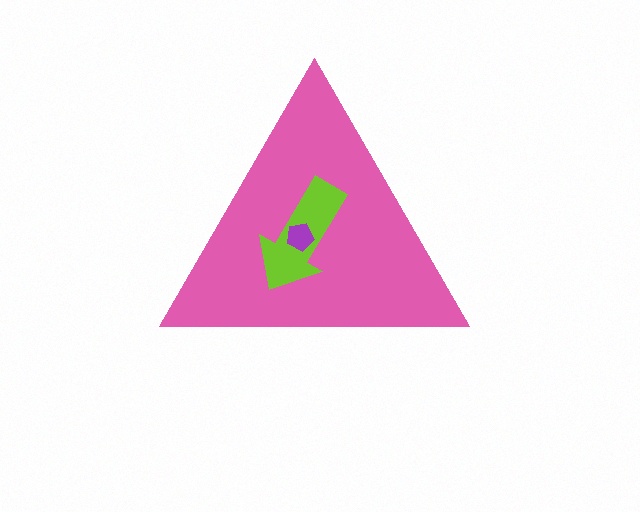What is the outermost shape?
The pink triangle.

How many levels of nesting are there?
3.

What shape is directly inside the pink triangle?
The lime arrow.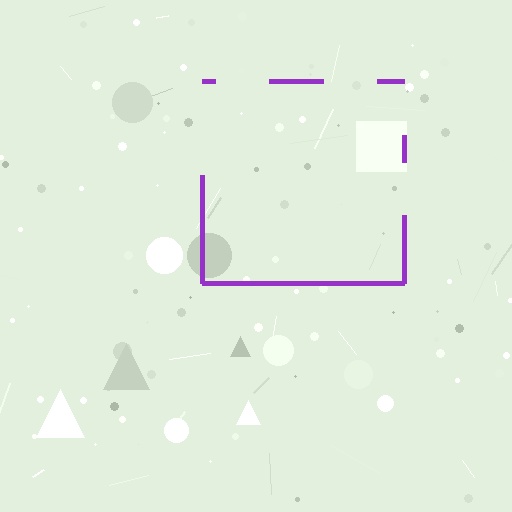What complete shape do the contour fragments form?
The contour fragments form a square.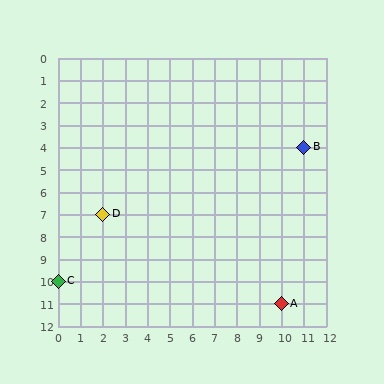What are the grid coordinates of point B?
Point B is at grid coordinates (11, 4).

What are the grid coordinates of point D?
Point D is at grid coordinates (2, 7).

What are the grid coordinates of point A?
Point A is at grid coordinates (10, 11).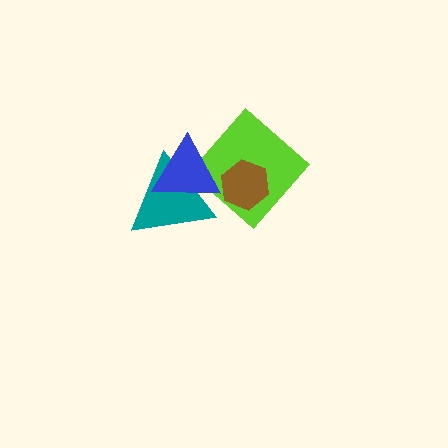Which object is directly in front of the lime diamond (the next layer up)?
The brown hexagon is directly in front of the lime diamond.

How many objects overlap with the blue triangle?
2 objects overlap with the blue triangle.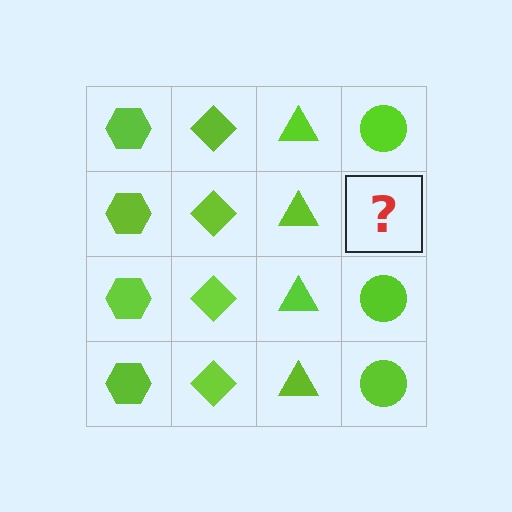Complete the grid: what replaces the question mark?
The question mark should be replaced with a lime circle.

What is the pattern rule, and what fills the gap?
The rule is that each column has a consistent shape. The gap should be filled with a lime circle.